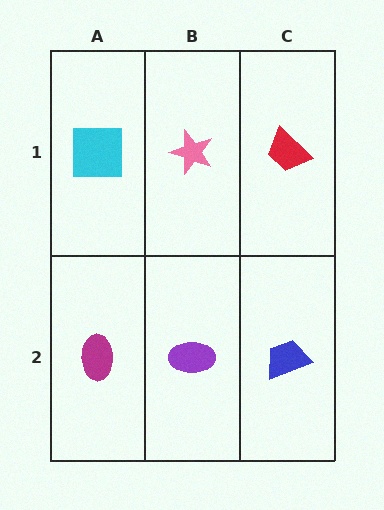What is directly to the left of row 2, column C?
A purple ellipse.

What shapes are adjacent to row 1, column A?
A magenta ellipse (row 2, column A), a pink star (row 1, column B).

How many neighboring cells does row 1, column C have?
2.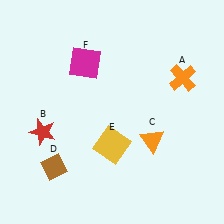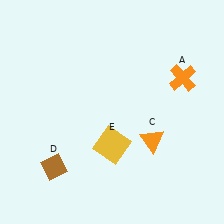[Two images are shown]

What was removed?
The magenta square (F), the red star (B) were removed in Image 2.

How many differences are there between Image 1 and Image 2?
There are 2 differences between the two images.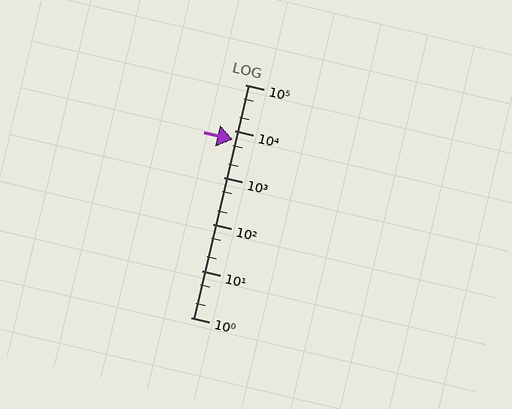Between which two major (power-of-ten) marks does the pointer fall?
The pointer is between 1000 and 10000.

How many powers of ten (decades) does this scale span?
The scale spans 5 decades, from 1 to 100000.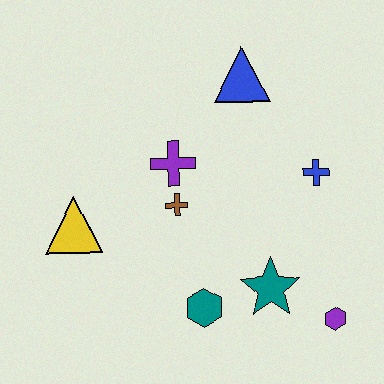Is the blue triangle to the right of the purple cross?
Yes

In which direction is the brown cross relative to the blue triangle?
The brown cross is below the blue triangle.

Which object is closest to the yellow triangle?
The brown cross is closest to the yellow triangle.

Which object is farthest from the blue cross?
The yellow triangle is farthest from the blue cross.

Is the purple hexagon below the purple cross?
Yes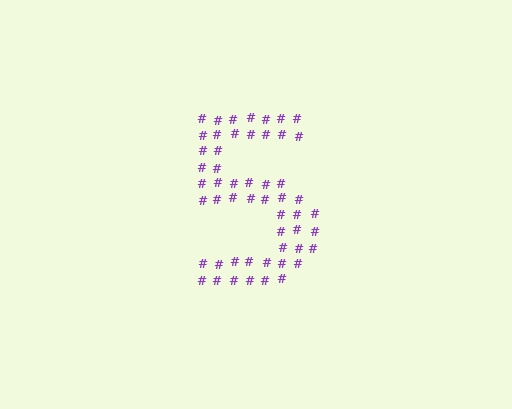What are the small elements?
The small elements are hash symbols.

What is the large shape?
The large shape is the digit 5.